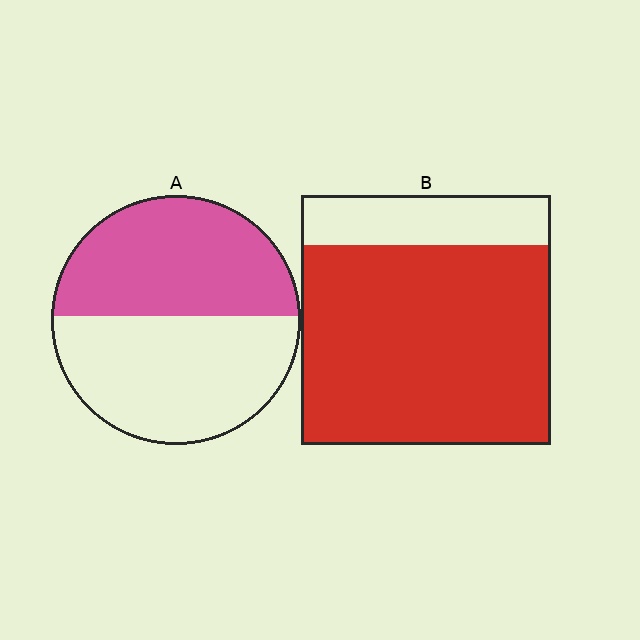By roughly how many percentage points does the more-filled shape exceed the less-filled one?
By roughly 30 percentage points (B over A).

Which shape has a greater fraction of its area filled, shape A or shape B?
Shape B.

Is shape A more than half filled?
Roughly half.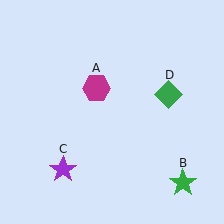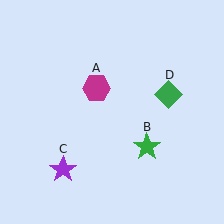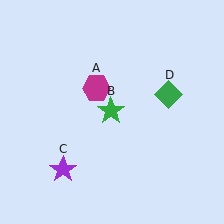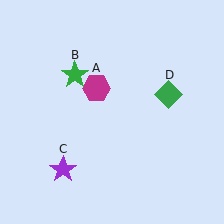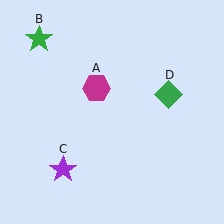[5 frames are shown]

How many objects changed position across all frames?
1 object changed position: green star (object B).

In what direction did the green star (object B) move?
The green star (object B) moved up and to the left.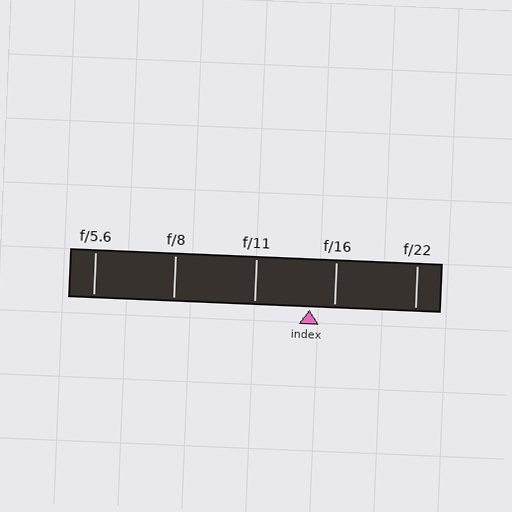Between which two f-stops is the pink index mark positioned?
The index mark is between f/11 and f/16.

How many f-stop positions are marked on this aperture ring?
There are 5 f-stop positions marked.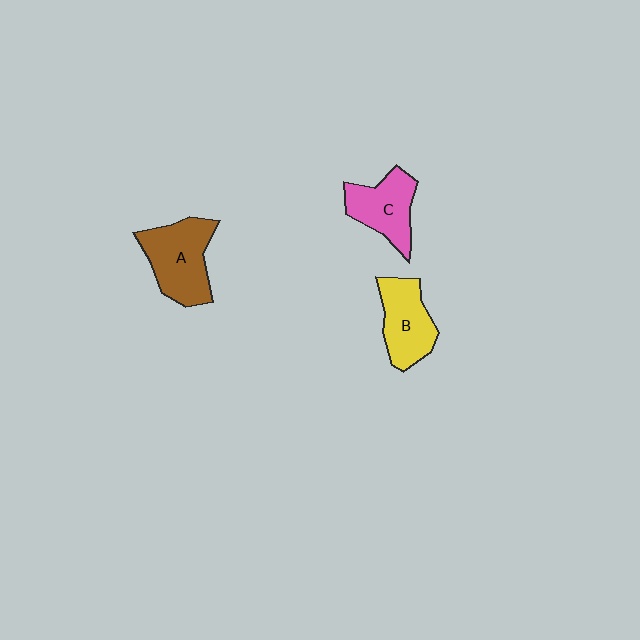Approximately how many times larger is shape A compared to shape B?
Approximately 1.2 times.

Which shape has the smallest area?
Shape C (pink).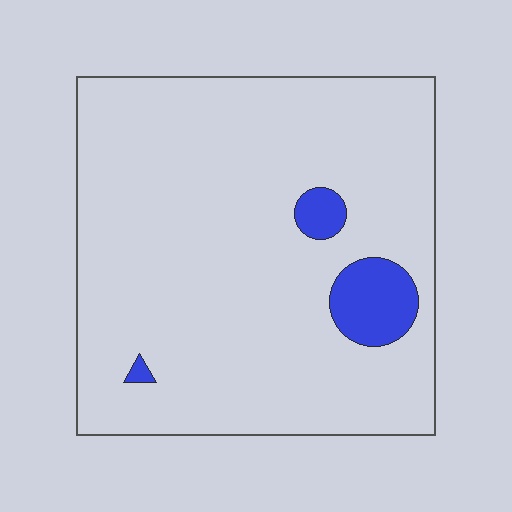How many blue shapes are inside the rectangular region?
3.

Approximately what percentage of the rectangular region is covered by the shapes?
Approximately 5%.